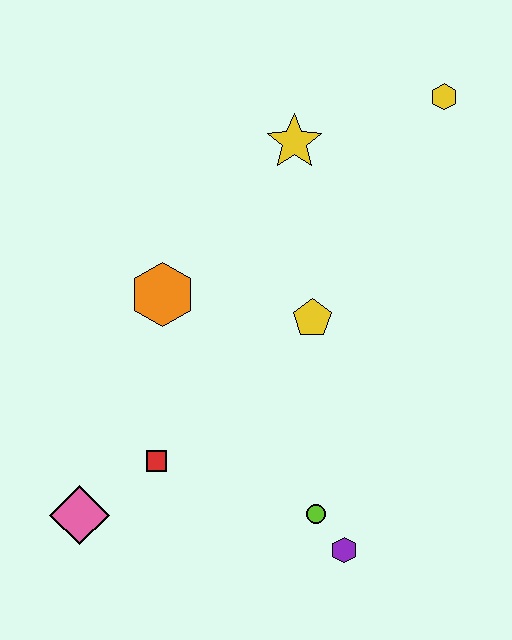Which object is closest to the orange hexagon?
The yellow pentagon is closest to the orange hexagon.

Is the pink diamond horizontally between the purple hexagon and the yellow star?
No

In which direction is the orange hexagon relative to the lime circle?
The orange hexagon is above the lime circle.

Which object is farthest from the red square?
The yellow hexagon is farthest from the red square.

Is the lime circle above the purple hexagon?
Yes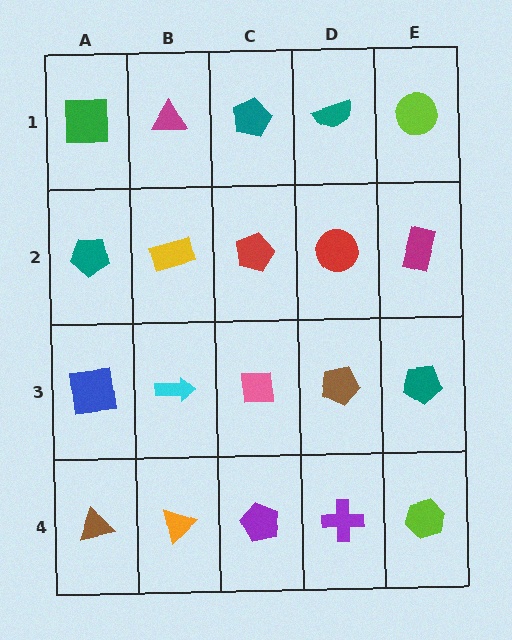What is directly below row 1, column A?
A teal pentagon.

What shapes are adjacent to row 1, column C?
A red pentagon (row 2, column C), a magenta triangle (row 1, column B), a teal semicircle (row 1, column D).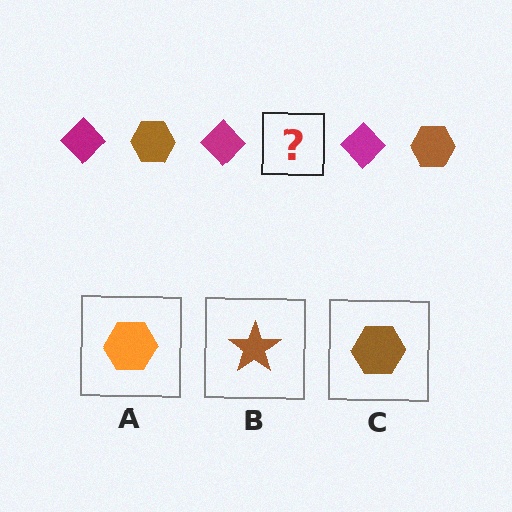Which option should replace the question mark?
Option C.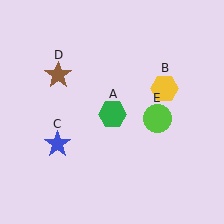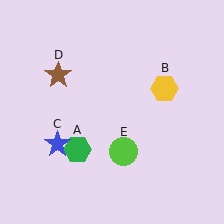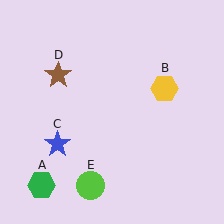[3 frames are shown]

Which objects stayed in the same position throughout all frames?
Yellow hexagon (object B) and blue star (object C) and brown star (object D) remained stationary.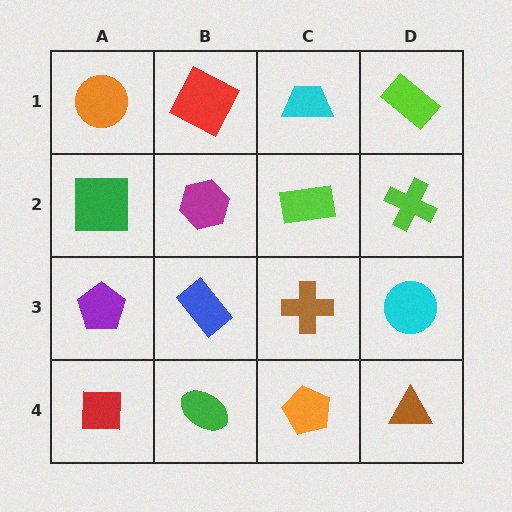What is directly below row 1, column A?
A green square.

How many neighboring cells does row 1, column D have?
2.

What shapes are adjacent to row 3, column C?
A lime rectangle (row 2, column C), an orange pentagon (row 4, column C), a blue rectangle (row 3, column B), a cyan circle (row 3, column D).